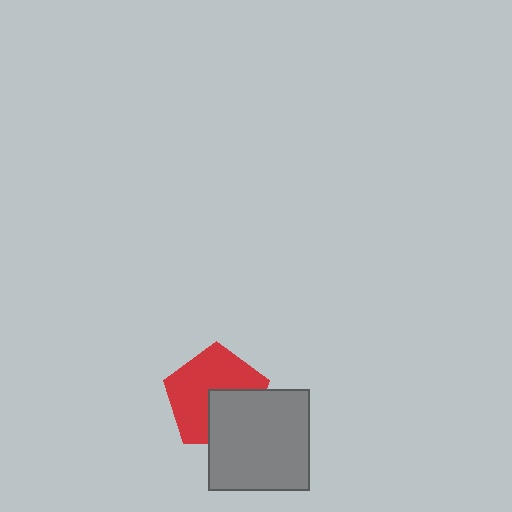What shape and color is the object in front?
The object in front is a gray square.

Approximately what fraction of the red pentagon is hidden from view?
Roughly 36% of the red pentagon is hidden behind the gray square.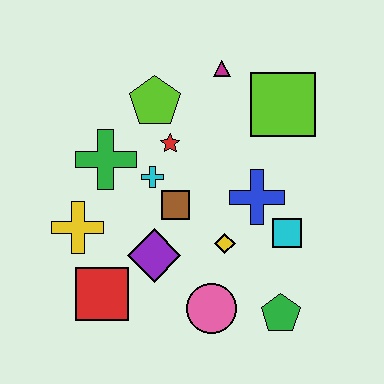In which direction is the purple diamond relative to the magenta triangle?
The purple diamond is below the magenta triangle.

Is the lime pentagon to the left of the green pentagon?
Yes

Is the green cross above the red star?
No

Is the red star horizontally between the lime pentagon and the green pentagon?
Yes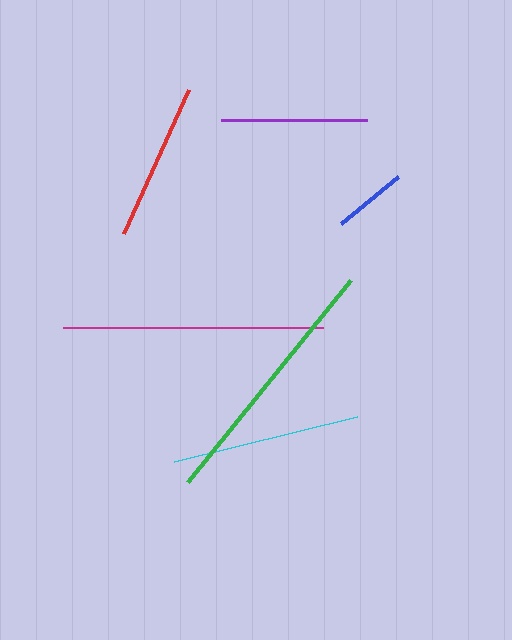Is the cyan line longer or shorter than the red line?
The cyan line is longer than the red line.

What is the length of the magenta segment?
The magenta segment is approximately 260 pixels long.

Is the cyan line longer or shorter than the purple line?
The cyan line is longer than the purple line.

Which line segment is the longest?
The magenta line is the longest at approximately 260 pixels.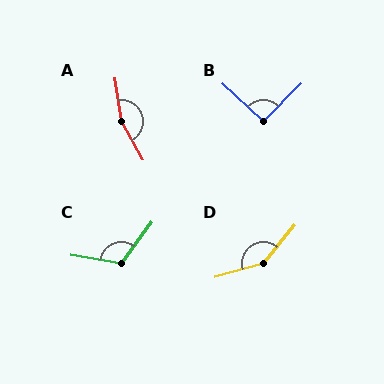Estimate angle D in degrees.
Approximately 145 degrees.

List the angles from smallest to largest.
B (92°), C (117°), D (145°), A (160°).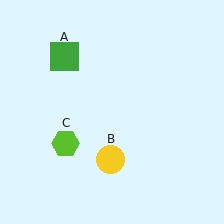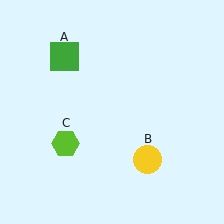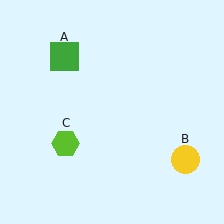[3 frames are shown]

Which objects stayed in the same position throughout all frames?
Green square (object A) and lime hexagon (object C) remained stationary.